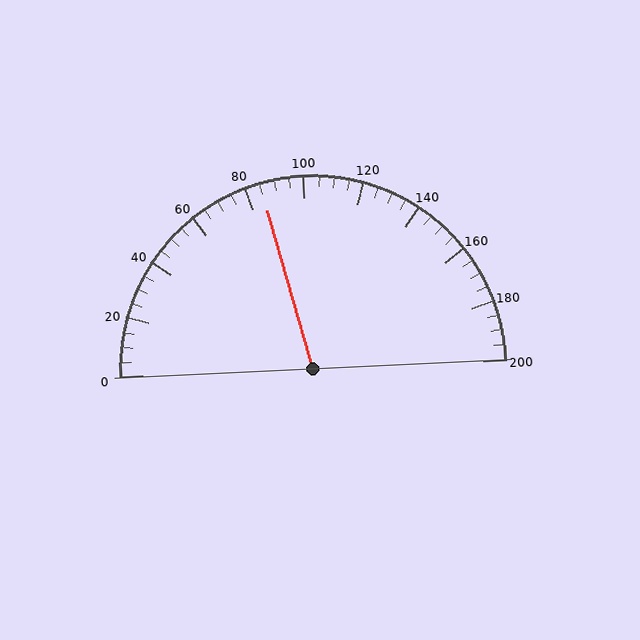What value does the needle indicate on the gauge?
The needle indicates approximately 85.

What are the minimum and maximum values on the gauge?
The gauge ranges from 0 to 200.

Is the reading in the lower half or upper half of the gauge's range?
The reading is in the lower half of the range (0 to 200).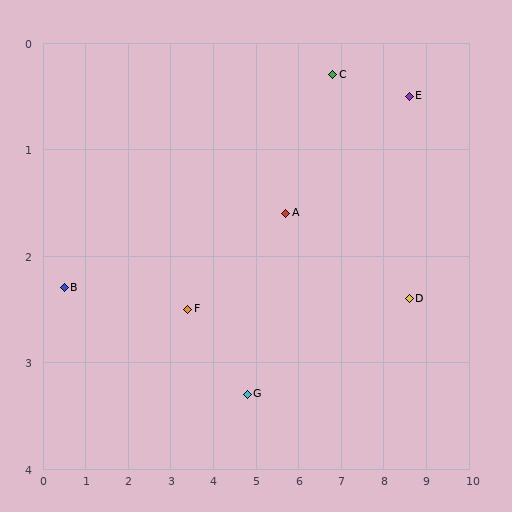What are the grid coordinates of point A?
Point A is at approximately (5.7, 1.6).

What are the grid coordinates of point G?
Point G is at approximately (4.8, 3.3).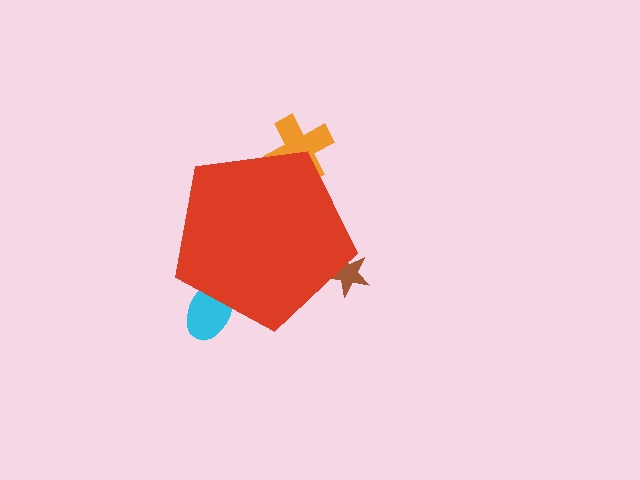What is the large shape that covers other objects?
A red pentagon.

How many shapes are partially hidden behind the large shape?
3 shapes are partially hidden.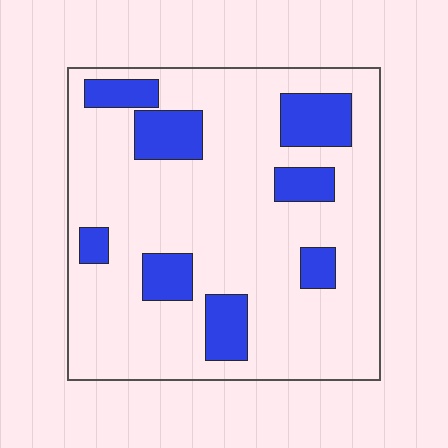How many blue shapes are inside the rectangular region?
8.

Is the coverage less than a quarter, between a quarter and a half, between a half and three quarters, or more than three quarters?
Less than a quarter.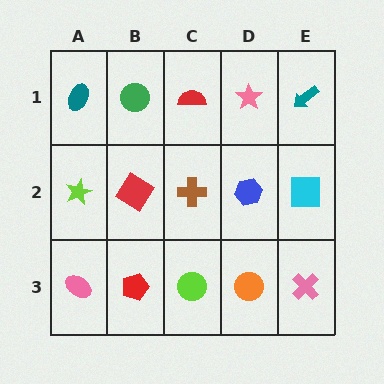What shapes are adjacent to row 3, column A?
A lime star (row 2, column A), a red pentagon (row 3, column B).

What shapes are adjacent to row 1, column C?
A brown cross (row 2, column C), a green circle (row 1, column B), a pink star (row 1, column D).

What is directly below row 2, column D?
An orange circle.